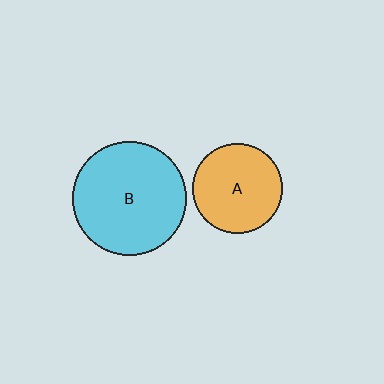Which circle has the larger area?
Circle B (cyan).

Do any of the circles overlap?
No, none of the circles overlap.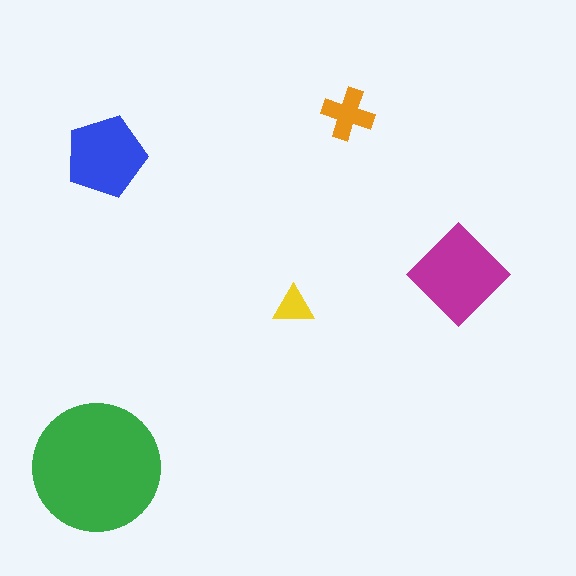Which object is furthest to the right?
The magenta diamond is rightmost.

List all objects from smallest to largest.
The yellow triangle, the orange cross, the blue pentagon, the magenta diamond, the green circle.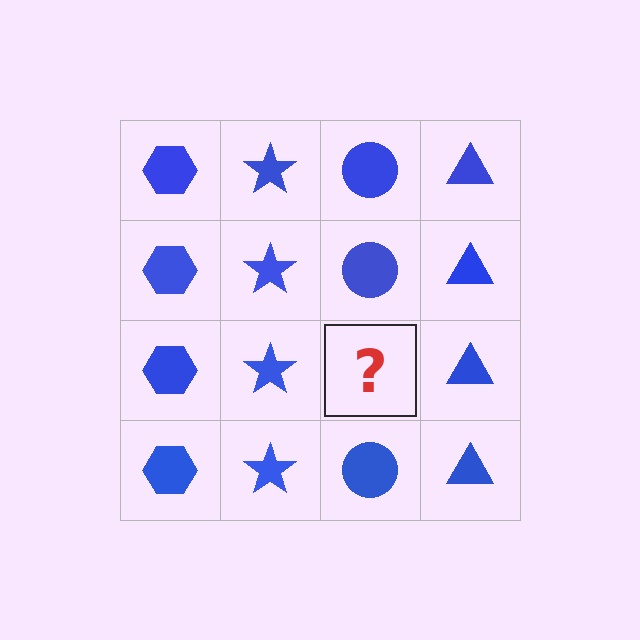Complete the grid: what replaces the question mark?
The question mark should be replaced with a blue circle.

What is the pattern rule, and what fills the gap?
The rule is that each column has a consistent shape. The gap should be filled with a blue circle.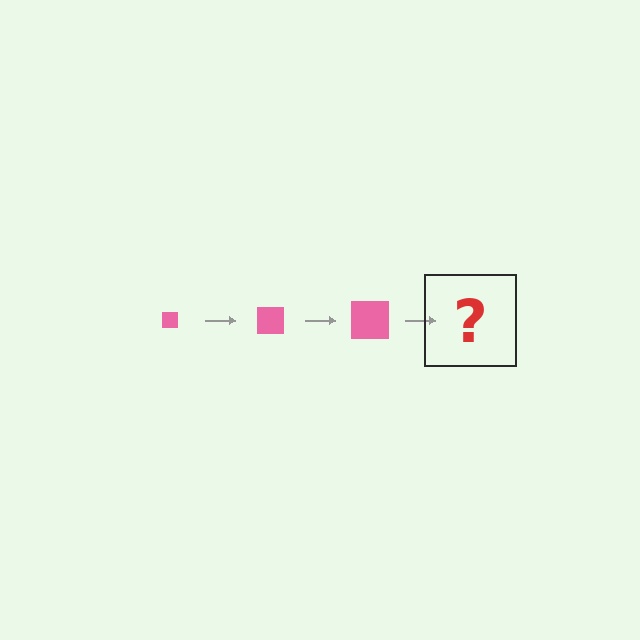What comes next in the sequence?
The next element should be a pink square, larger than the previous one.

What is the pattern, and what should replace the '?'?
The pattern is that the square gets progressively larger each step. The '?' should be a pink square, larger than the previous one.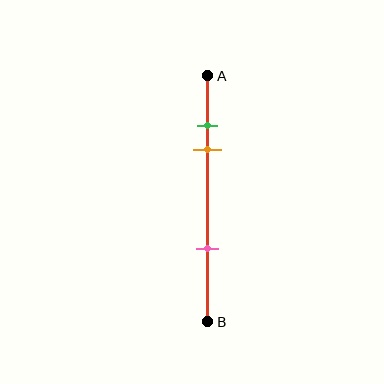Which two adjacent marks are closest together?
The green and orange marks are the closest adjacent pair.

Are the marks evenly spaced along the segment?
No, the marks are not evenly spaced.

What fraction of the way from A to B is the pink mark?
The pink mark is approximately 70% (0.7) of the way from A to B.